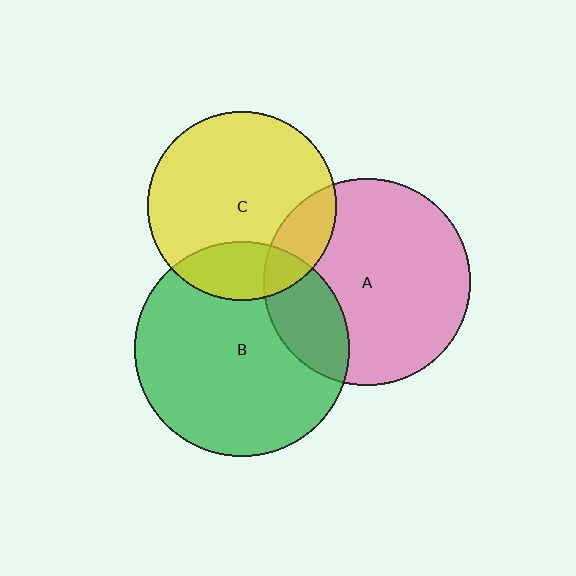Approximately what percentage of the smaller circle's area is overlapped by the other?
Approximately 20%.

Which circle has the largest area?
Circle B (green).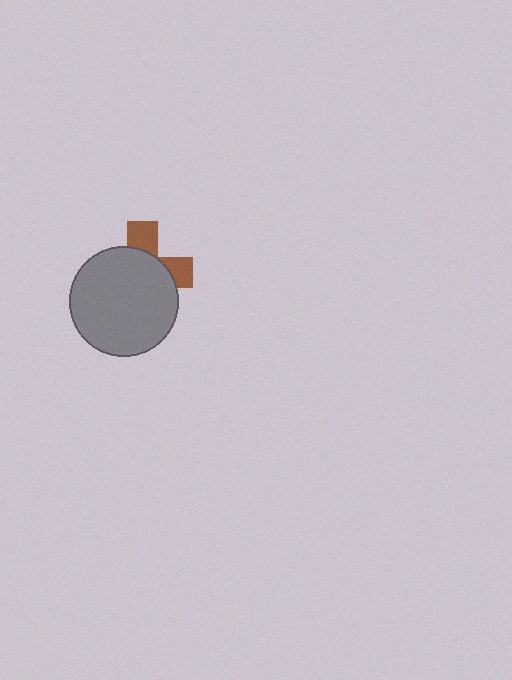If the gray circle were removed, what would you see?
You would see the complete brown cross.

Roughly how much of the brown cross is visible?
A small part of it is visible (roughly 30%).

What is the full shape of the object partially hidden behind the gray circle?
The partially hidden object is a brown cross.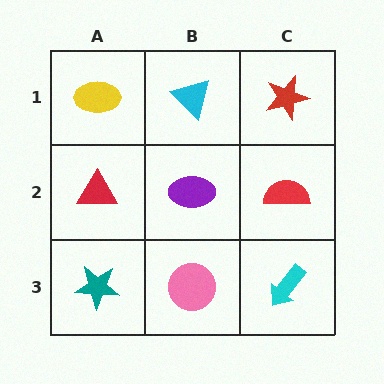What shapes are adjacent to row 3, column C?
A red semicircle (row 2, column C), a pink circle (row 3, column B).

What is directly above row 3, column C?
A red semicircle.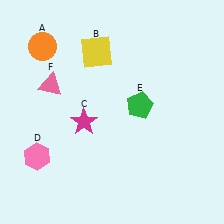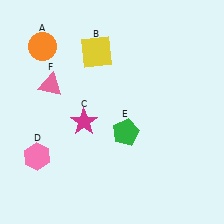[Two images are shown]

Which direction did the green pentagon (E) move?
The green pentagon (E) moved down.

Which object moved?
The green pentagon (E) moved down.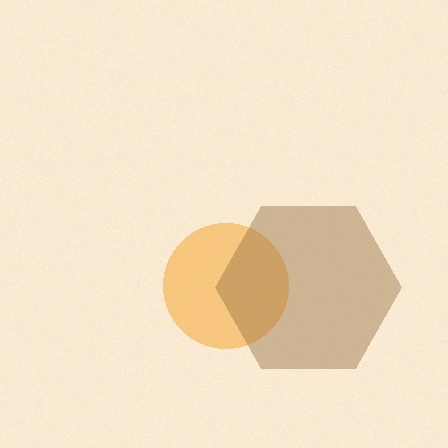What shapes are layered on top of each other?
The layered shapes are: an orange circle, a brown hexagon.